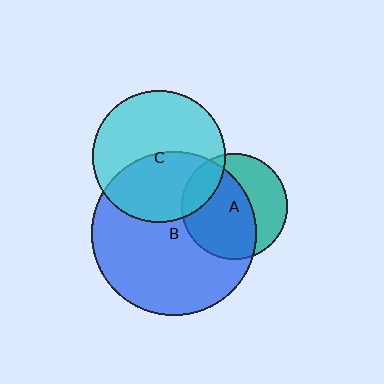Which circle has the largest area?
Circle B (blue).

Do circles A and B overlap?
Yes.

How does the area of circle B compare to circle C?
Approximately 1.5 times.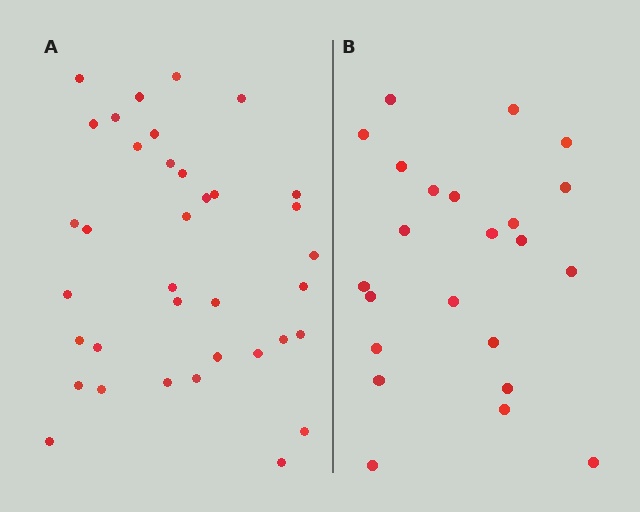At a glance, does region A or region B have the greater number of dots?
Region A (the left region) has more dots.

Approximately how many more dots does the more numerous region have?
Region A has approximately 15 more dots than region B.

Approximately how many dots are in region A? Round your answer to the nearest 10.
About 40 dots. (The exact count is 36, which rounds to 40.)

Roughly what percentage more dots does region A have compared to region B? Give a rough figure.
About 55% more.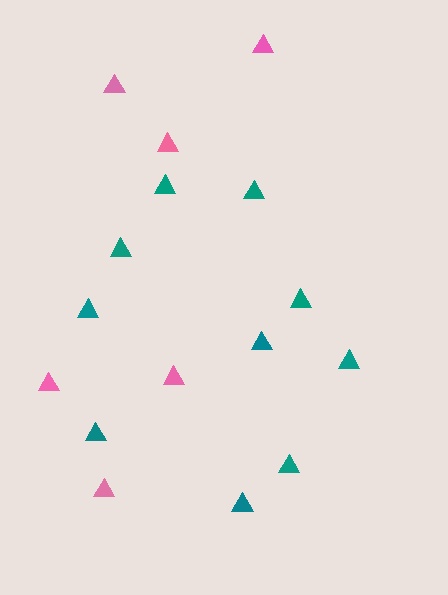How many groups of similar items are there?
There are 2 groups: one group of pink triangles (6) and one group of teal triangles (10).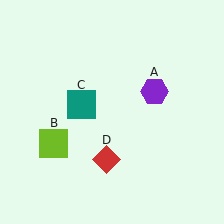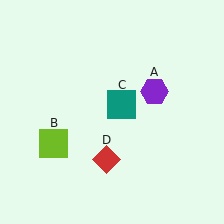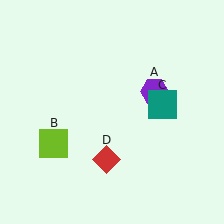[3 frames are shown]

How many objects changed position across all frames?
1 object changed position: teal square (object C).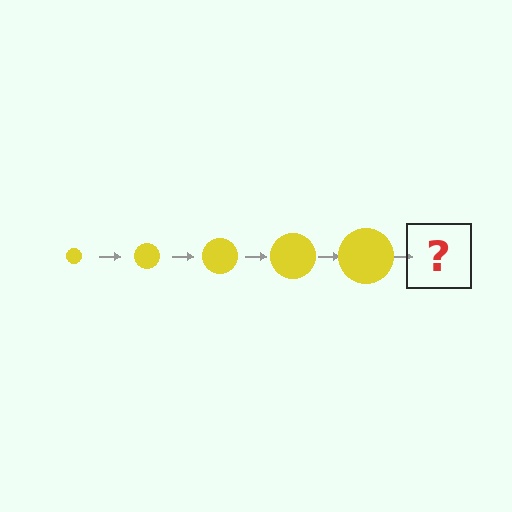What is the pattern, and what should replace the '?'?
The pattern is that the circle gets progressively larger each step. The '?' should be a yellow circle, larger than the previous one.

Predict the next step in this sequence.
The next step is a yellow circle, larger than the previous one.